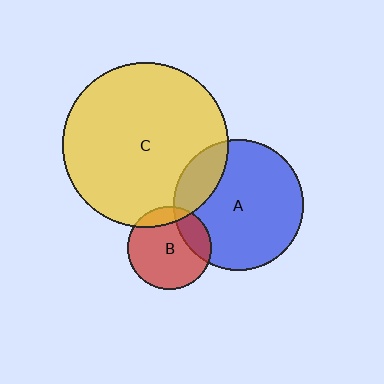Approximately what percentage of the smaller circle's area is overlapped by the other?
Approximately 20%.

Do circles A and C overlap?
Yes.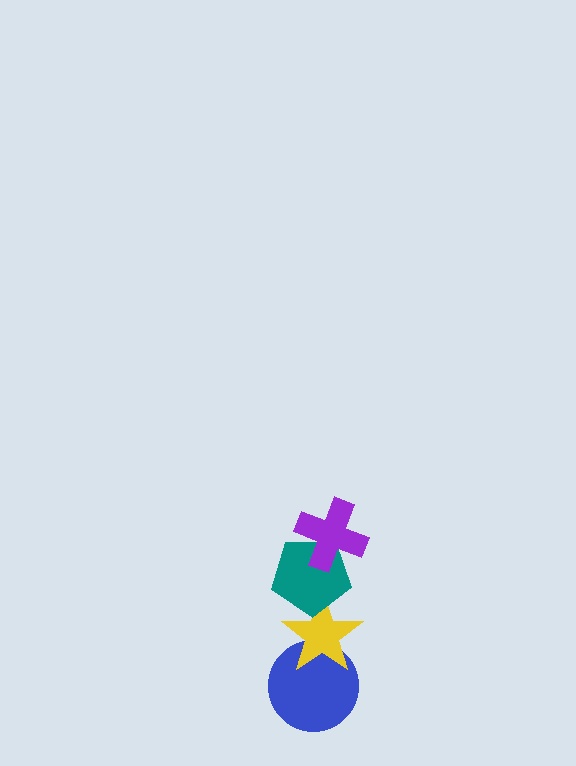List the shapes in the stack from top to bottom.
From top to bottom: the purple cross, the teal pentagon, the yellow star, the blue circle.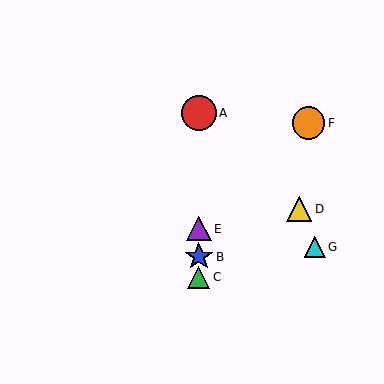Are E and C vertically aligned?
Yes, both are at x≈199.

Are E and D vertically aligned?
No, E is at x≈199 and D is at x≈299.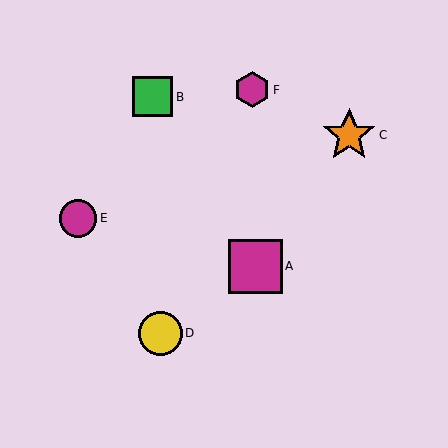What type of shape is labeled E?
Shape E is a magenta circle.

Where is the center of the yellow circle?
The center of the yellow circle is at (160, 333).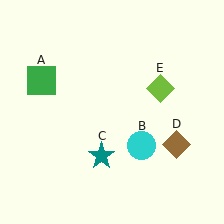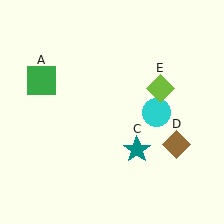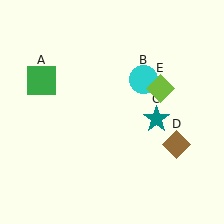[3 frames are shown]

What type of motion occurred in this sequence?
The cyan circle (object B), teal star (object C) rotated counterclockwise around the center of the scene.